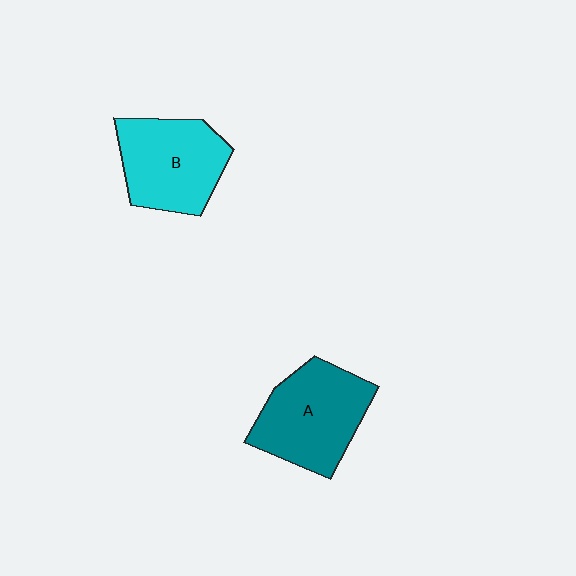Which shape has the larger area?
Shape A (teal).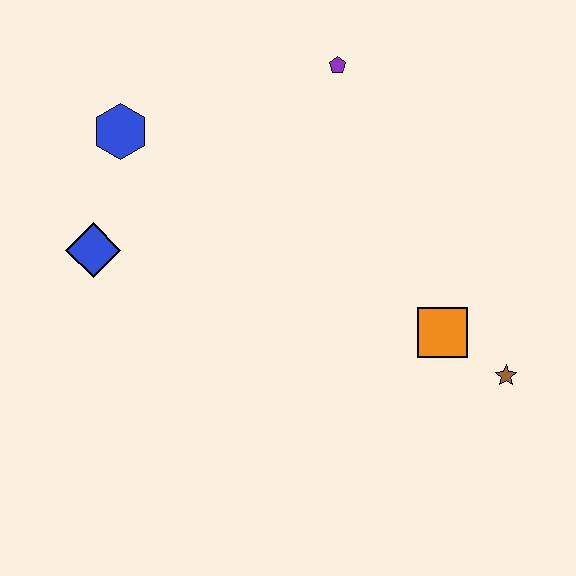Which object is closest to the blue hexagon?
The blue diamond is closest to the blue hexagon.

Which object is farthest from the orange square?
The blue hexagon is farthest from the orange square.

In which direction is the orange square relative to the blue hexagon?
The orange square is to the right of the blue hexagon.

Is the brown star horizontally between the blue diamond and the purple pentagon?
No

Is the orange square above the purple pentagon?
No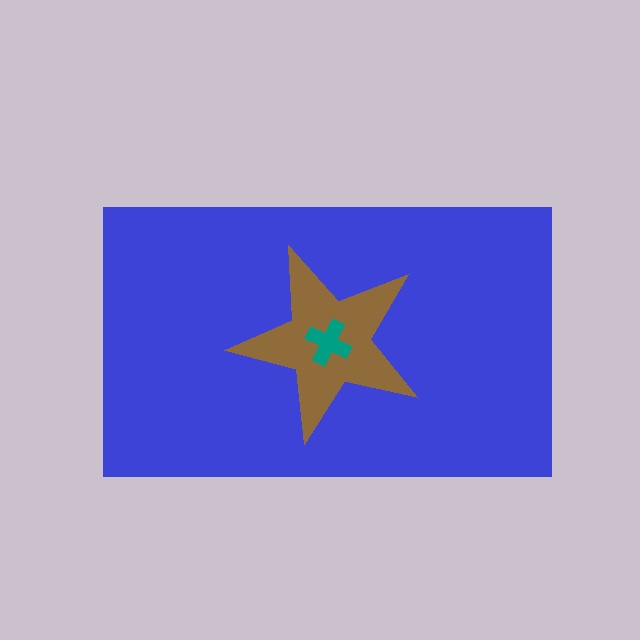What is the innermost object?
The teal cross.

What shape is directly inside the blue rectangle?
The brown star.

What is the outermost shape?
The blue rectangle.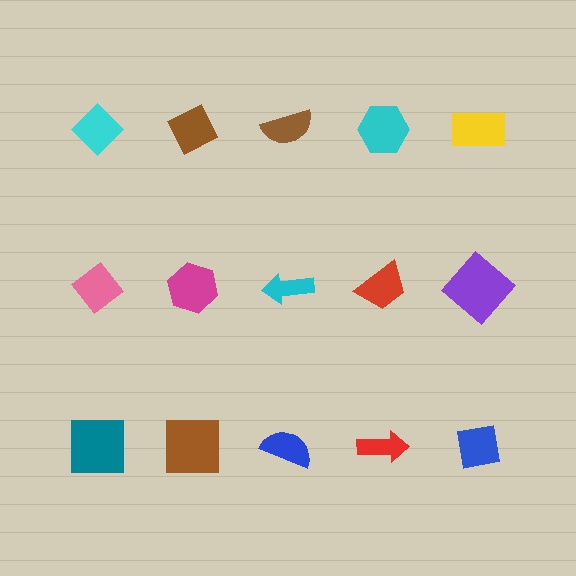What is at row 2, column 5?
A purple diamond.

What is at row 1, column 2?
A brown diamond.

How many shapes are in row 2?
5 shapes.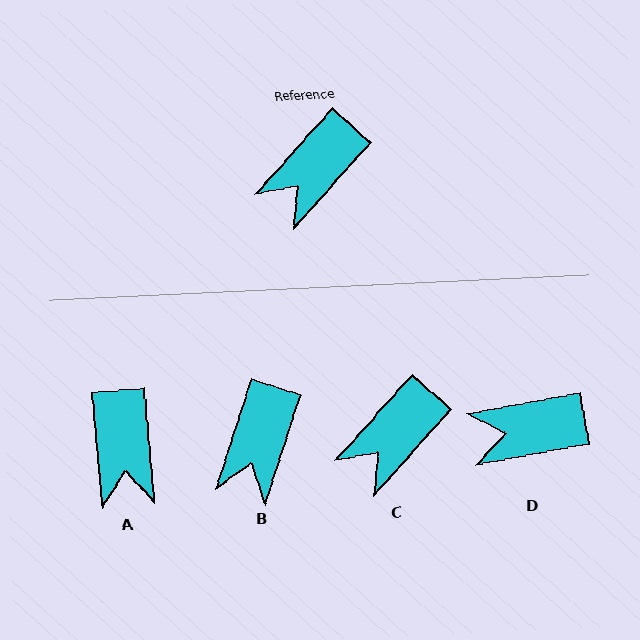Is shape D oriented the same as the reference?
No, it is off by about 37 degrees.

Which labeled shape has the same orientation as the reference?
C.